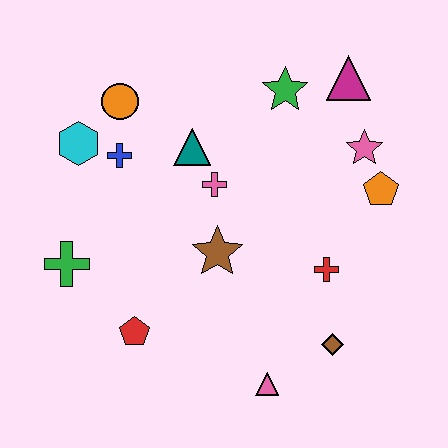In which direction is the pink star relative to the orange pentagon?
The pink star is above the orange pentagon.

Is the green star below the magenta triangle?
Yes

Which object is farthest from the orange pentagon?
The green cross is farthest from the orange pentagon.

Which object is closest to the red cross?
The brown diamond is closest to the red cross.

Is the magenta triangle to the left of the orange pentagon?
Yes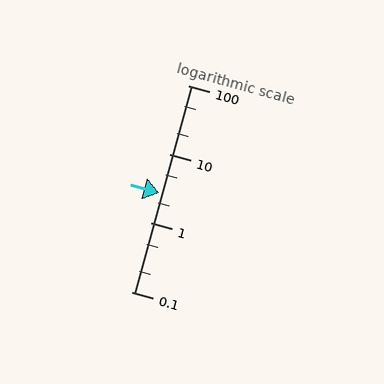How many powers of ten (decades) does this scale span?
The scale spans 3 decades, from 0.1 to 100.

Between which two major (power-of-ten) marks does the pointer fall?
The pointer is between 1 and 10.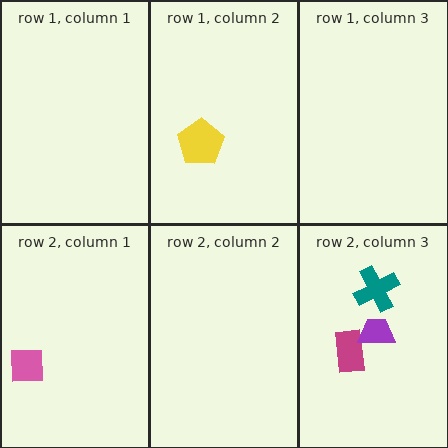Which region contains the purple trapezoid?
The row 2, column 3 region.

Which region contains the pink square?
The row 2, column 1 region.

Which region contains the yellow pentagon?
The row 1, column 2 region.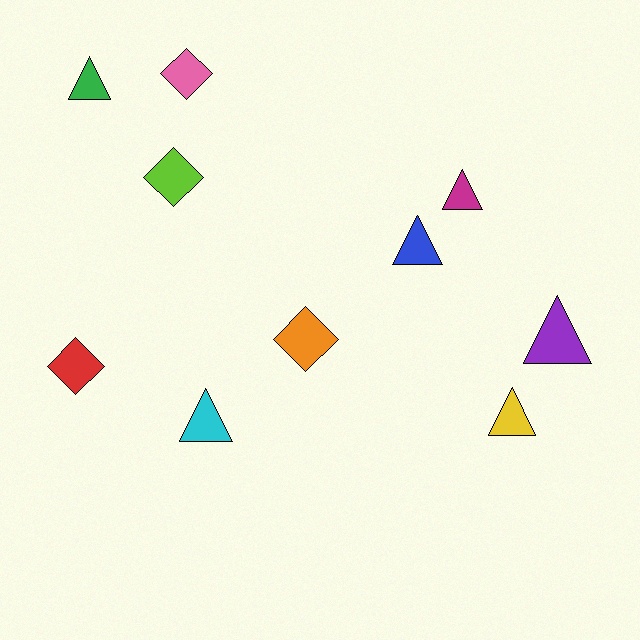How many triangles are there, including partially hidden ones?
There are 6 triangles.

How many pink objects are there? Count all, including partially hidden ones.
There is 1 pink object.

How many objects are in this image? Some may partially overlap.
There are 10 objects.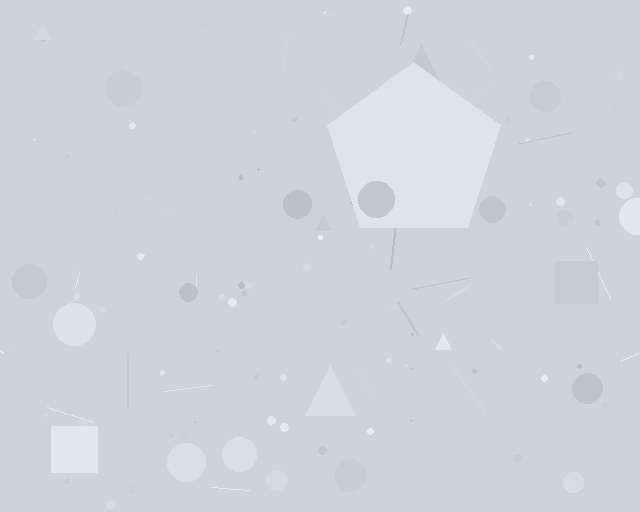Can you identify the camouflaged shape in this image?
The camouflaged shape is a pentagon.